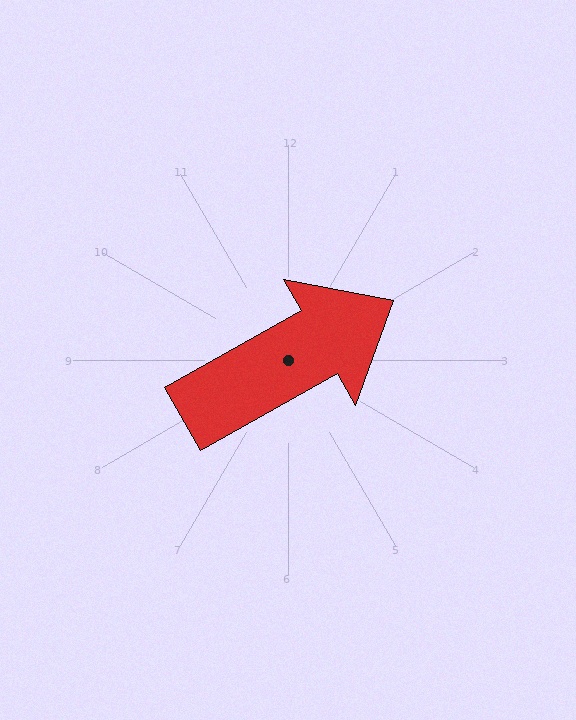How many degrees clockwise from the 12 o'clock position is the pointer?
Approximately 61 degrees.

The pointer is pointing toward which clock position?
Roughly 2 o'clock.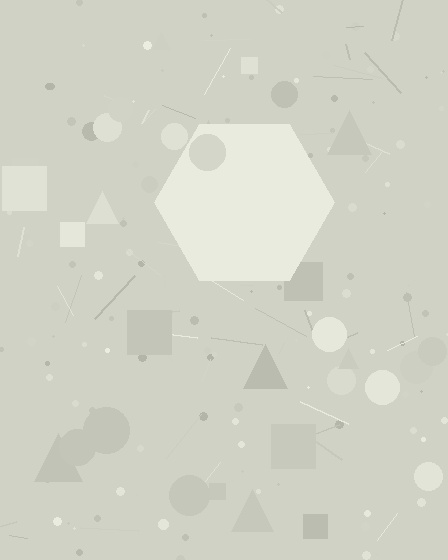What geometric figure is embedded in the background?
A hexagon is embedded in the background.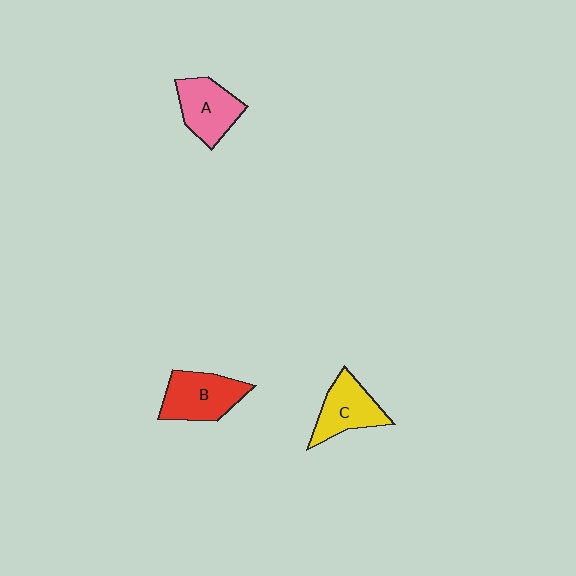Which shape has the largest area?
Shape B (red).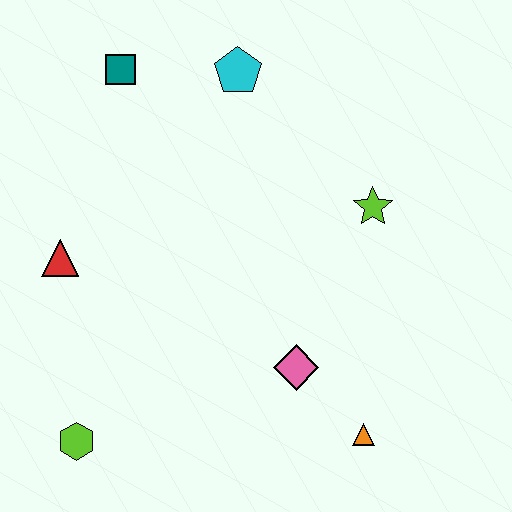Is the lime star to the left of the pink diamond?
No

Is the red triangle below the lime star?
Yes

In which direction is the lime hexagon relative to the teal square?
The lime hexagon is below the teal square.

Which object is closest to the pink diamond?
The orange triangle is closest to the pink diamond.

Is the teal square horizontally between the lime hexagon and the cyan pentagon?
Yes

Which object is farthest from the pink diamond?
The teal square is farthest from the pink diamond.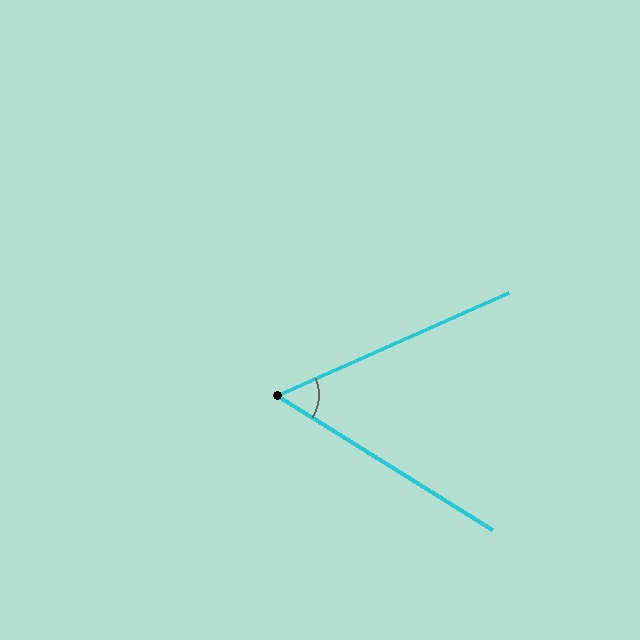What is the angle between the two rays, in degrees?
Approximately 56 degrees.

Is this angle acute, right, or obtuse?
It is acute.